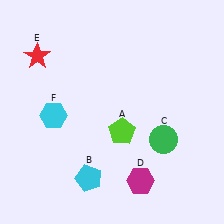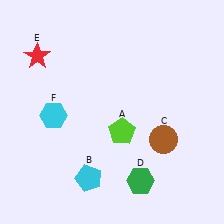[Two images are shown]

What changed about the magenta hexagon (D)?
In Image 1, D is magenta. In Image 2, it changed to green.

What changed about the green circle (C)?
In Image 1, C is green. In Image 2, it changed to brown.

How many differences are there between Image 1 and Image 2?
There are 2 differences between the two images.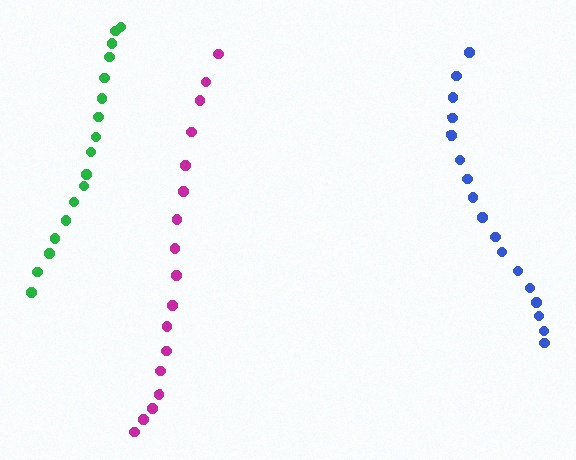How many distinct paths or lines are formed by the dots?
There are 3 distinct paths.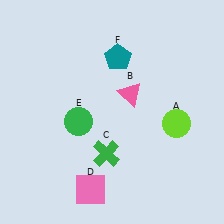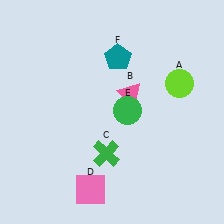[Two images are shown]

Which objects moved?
The objects that moved are: the lime circle (A), the green circle (E).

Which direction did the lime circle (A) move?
The lime circle (A) moved up.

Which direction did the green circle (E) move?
The green circle (E) moved right.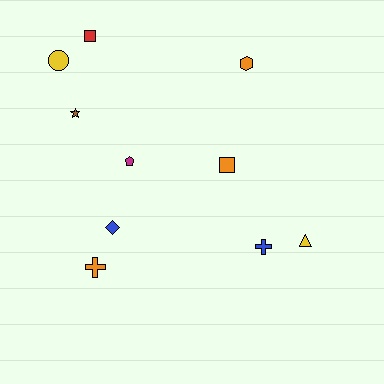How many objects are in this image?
There are 10 objects.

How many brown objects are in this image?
There is 1 brown object.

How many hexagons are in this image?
There is 1 hexagon.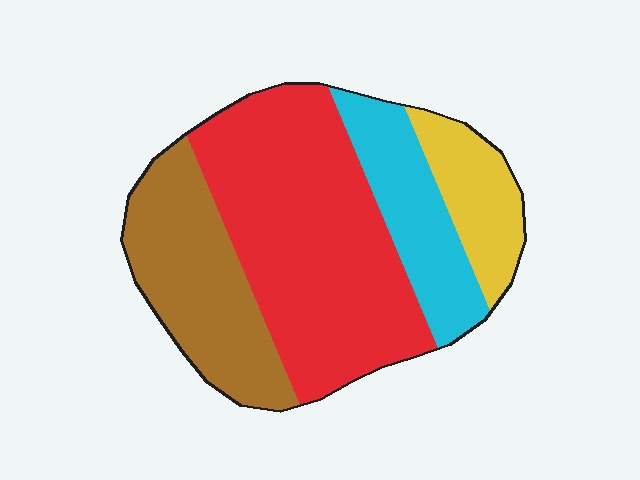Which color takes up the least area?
Yellow, at roughly 10%.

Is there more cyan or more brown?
Brown.